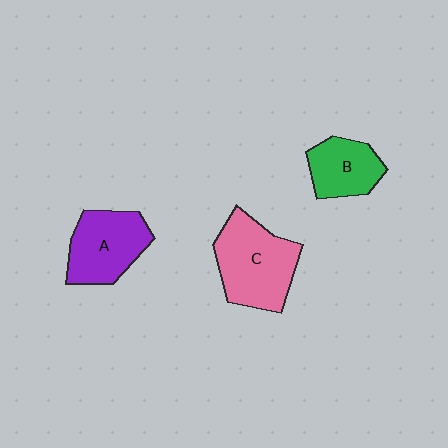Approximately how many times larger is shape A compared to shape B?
Approximately 1.3 times.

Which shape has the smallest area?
Shape B (green).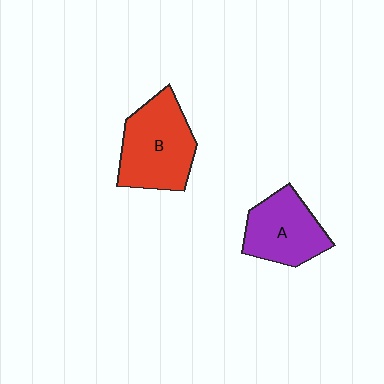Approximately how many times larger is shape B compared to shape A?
Approximately 1.3 times.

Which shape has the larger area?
Shape B (red).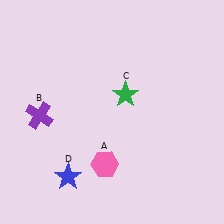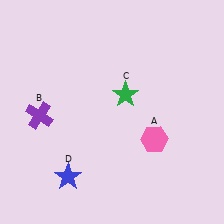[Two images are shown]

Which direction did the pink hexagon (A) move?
The pink hexagon (A) moved right.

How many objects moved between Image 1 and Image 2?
1 object moved between the two images.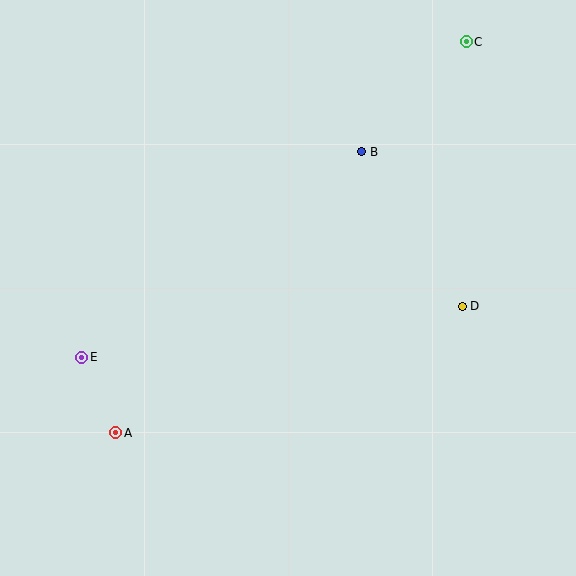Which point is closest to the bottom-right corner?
Point D is closest to the bottom-right corner.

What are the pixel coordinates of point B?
Point B is at (362, 152).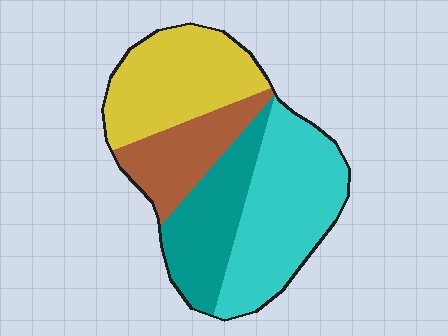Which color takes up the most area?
Cyan, at roughly 35%.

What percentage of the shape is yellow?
Yellow covers roughly 30% of the shape.